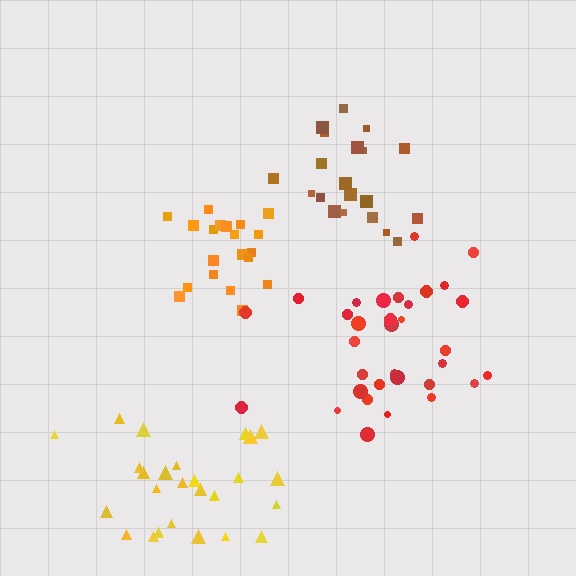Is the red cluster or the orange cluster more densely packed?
Orange.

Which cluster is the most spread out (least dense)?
Yellow.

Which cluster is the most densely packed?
Orange.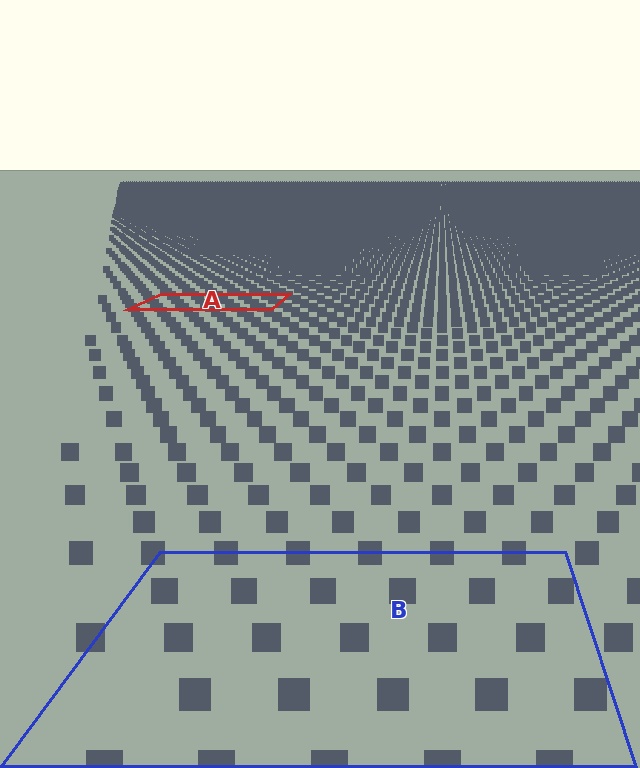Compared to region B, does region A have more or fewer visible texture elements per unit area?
Region A has more texture elements per unit area — they are packed more densely because it is farther away.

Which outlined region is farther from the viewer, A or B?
Region A is farther from the viewer — the texture elements inside it appear smaller and more densely packed.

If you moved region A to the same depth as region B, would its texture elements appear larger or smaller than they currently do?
They would appear larger. At a closer depth, the same texture elements are projected at a bigger on-screen size.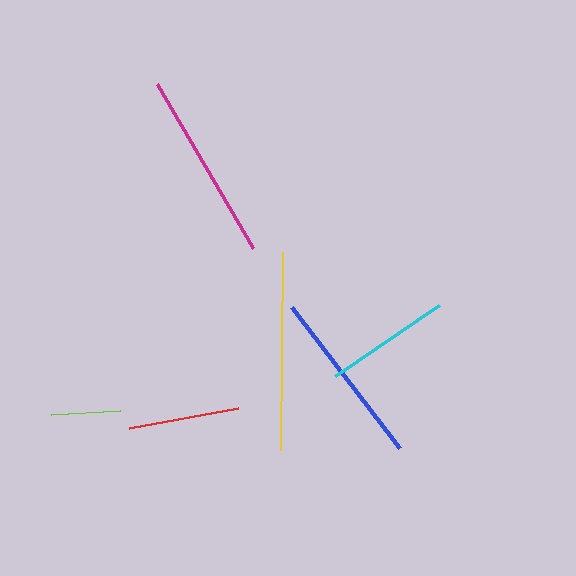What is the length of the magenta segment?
The magenta segment is approximately 190 pixels long.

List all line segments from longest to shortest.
From longest to shortest: yellow, magenta, blue, cyan, red, lime.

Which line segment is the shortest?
The lime line is the shortest at approximately 70 pixels.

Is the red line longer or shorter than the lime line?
The red line is longer than the lime line.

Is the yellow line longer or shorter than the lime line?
The yellow line is longer than the lime line.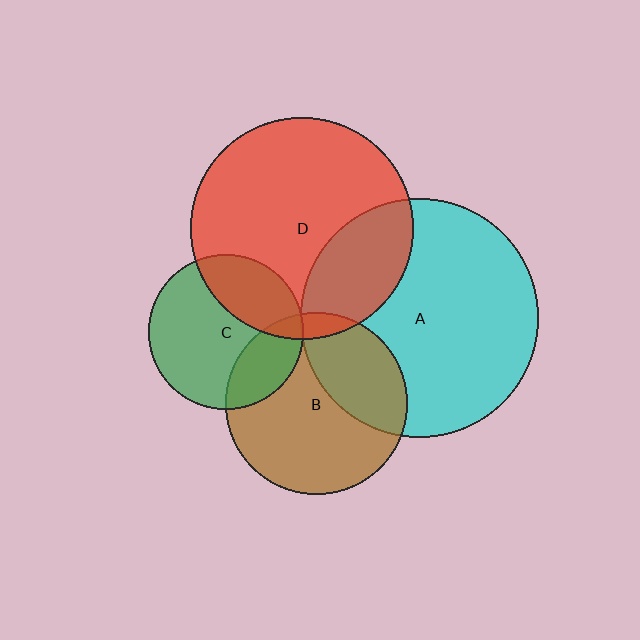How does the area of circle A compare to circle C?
Approximately 2.4 times.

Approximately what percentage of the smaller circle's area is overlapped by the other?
Approximately 5%.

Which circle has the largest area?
Circle A (cyan).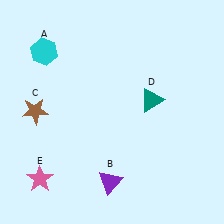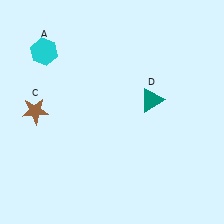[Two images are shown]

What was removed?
The pink star (E), the purple triangle (B) were removed in Image 2.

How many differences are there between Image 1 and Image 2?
There are 2 differences between the two images.